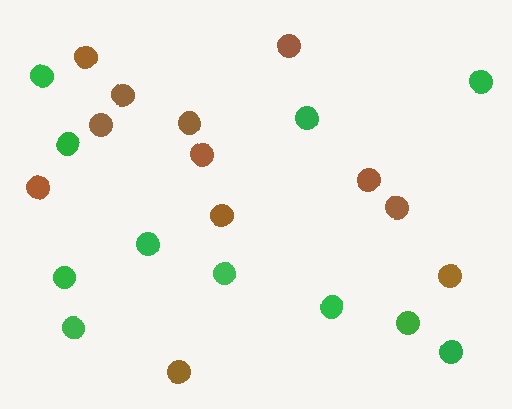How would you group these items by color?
There are 2 groups: one group of green circles (11) and one group of brown circles (12).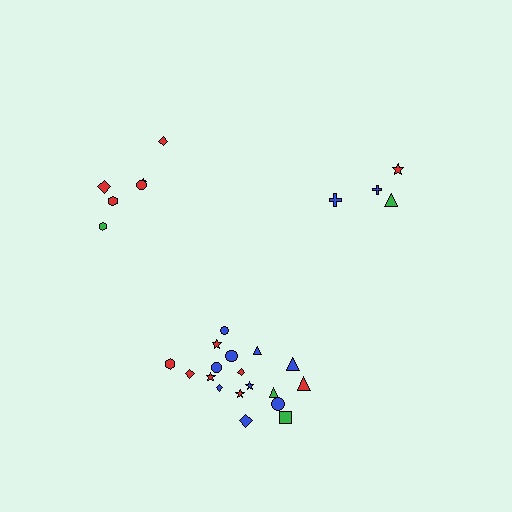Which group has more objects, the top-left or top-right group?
The top-left group.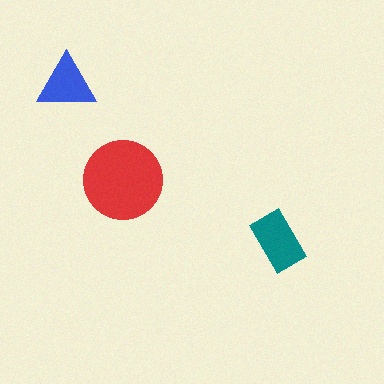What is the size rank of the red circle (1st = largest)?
1st.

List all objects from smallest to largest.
The blue triangle, the teal rectangle, the red circle.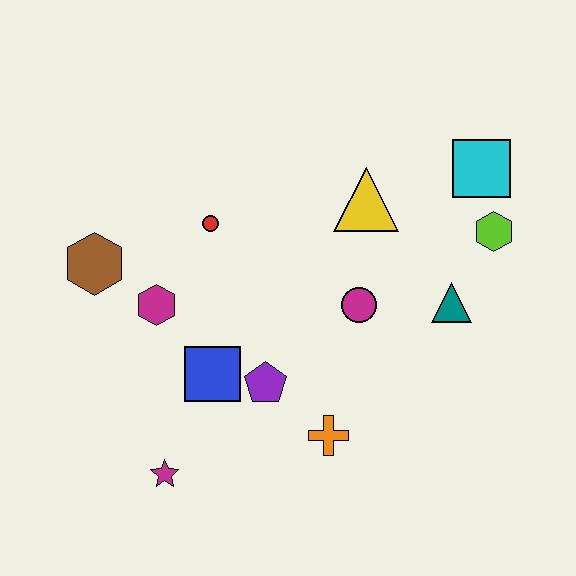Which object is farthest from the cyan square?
The magenta star is farthest from the cyan square.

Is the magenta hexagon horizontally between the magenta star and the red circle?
No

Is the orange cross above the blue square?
No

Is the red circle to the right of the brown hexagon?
Yes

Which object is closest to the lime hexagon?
The cyan square is closest to the lime hexagon.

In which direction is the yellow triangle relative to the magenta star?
The yellow triangle is above the magenta star.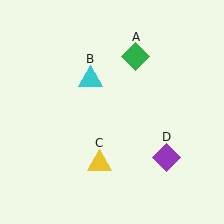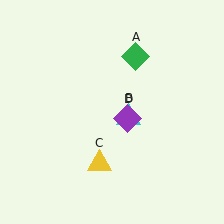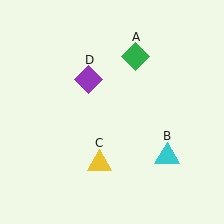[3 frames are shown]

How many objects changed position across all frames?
2 objects changed position: cyan triangle (object B), purple diamond (object D).